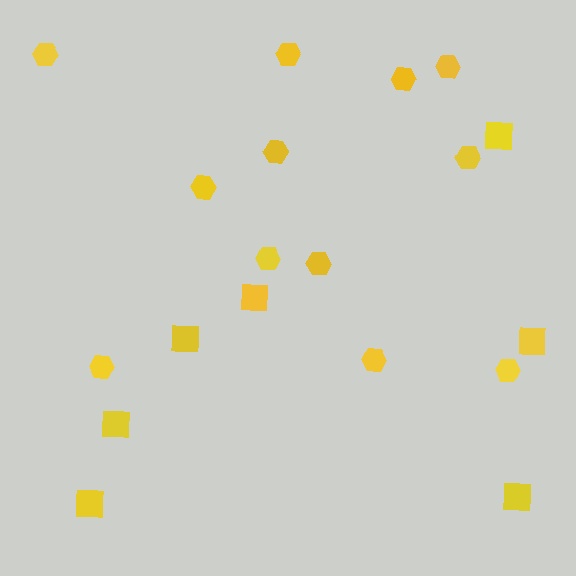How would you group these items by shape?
There are 2 groups: one group of hexagons (12) and one group of squares (7).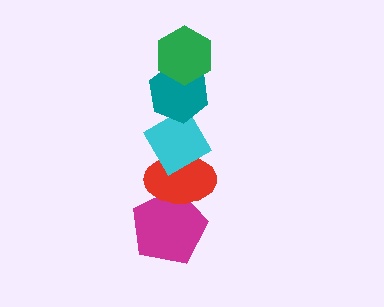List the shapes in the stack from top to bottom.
From top to bottom: the green hexagon, the teal hexagon, the cyan diamond, the red ellipse, the magenta pentagon.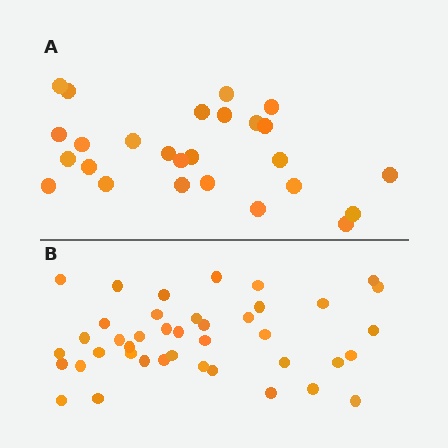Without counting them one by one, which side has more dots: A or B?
Region B (the bottom region) has more dots.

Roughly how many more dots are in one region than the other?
Region B has approximately 15 more dots than region A.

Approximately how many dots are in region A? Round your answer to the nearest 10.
About 30 dots. (The exact count is 26, which rounds to 30.)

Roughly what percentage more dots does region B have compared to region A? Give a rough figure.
About 60% more.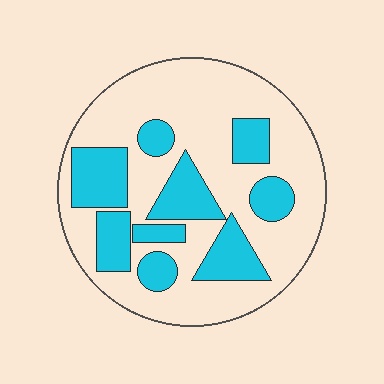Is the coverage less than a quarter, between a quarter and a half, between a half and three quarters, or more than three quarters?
Between a quarter and a half.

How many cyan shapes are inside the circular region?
9.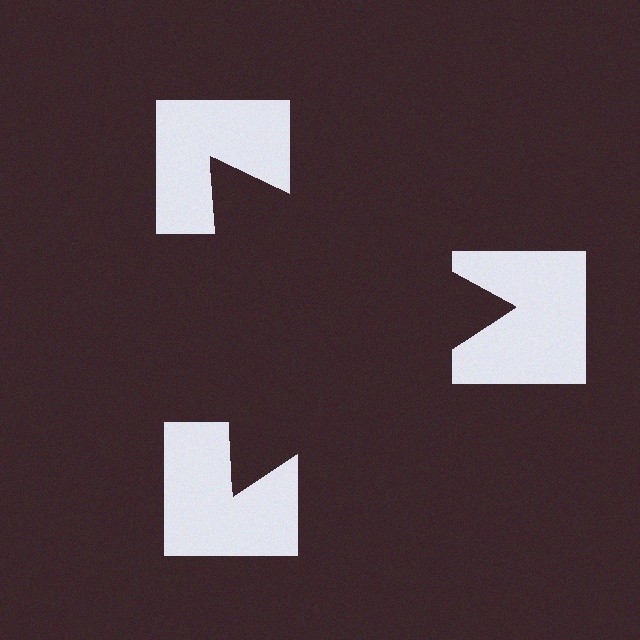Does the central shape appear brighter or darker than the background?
It typically appears slightly darker than the background, even though no actual brightness change is drawn.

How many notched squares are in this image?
There are 3 — one at each vertex of the illusory triangle.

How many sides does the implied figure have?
3 sides.